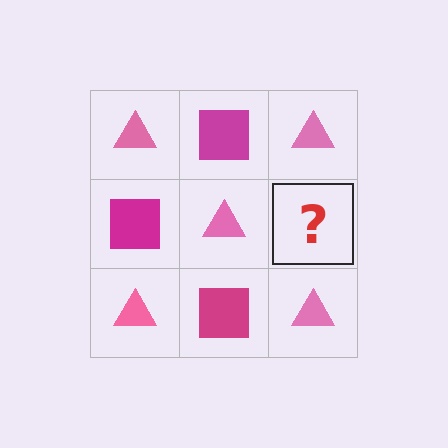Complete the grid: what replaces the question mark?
The question mark should be replaced with a magenta square.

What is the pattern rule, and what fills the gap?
The rule is that it alternates pink triangle and magenta square in a checkerboard pattern. The gap should be filled with a magenta square.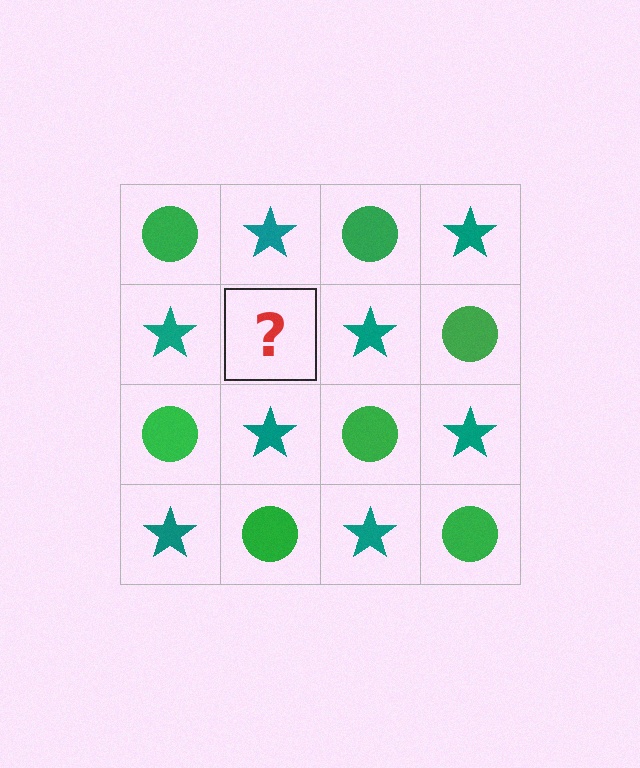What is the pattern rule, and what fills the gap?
The rule is that it alternates green circle and teal star in a checkerboard pattern. The gap should be filled with a green circle.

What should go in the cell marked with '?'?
The missing cell should contain a green circle.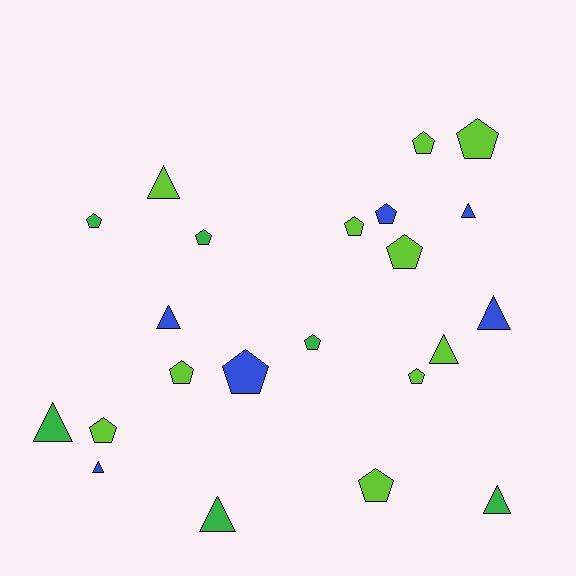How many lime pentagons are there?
There are 8 lime pentagons.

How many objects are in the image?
There are 22 objects.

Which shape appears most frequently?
Pentagon, with 13 objects.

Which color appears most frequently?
Lime, with 10 objects.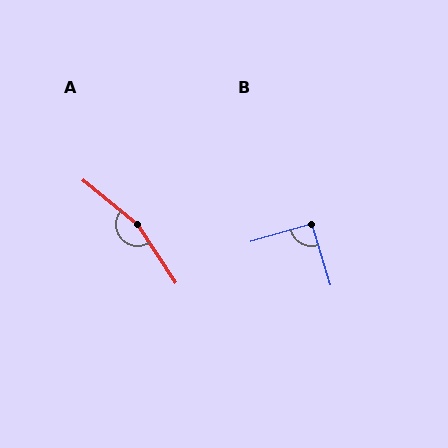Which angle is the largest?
A, at approximately 162 degrees.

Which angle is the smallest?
B, at approximately 91 degrees.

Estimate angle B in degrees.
Approximately 91 degrees.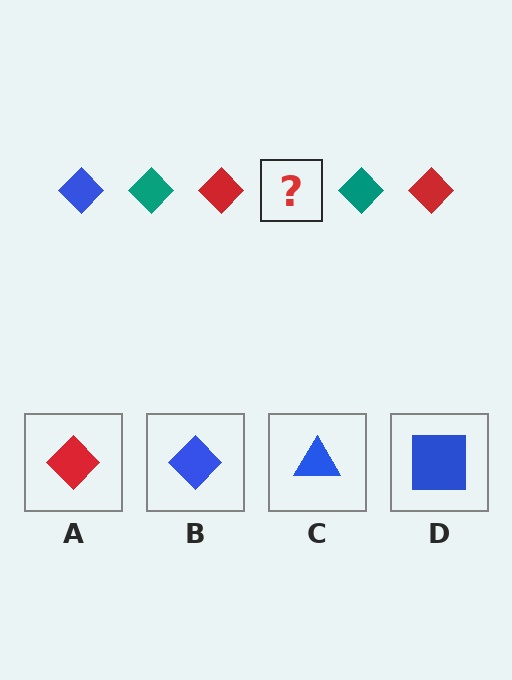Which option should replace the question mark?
Option B.